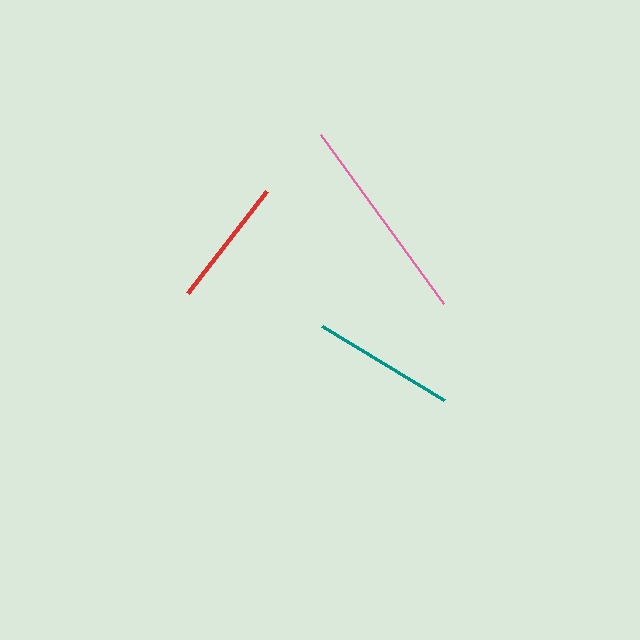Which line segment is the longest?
The pink line is the longest at approximately 209 pixels.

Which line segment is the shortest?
The red line is the shortest at approximately 129 pixels.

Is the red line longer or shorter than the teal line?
The teal line is longer than the red line.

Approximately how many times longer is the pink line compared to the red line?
The pink line is approximately 1.6 times the length of the red line.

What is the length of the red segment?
The red segment is approximately 129 pixels long.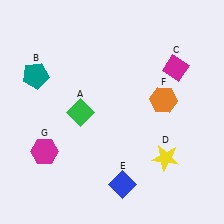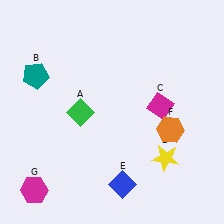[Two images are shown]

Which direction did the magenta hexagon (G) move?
The magenta hexagon (G) moved down.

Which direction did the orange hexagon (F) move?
The orange hexagon (F) moved down.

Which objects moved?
The objects that moved are: the magenta diamond (C), the orange hexagon (F), the magenta hexagon (G).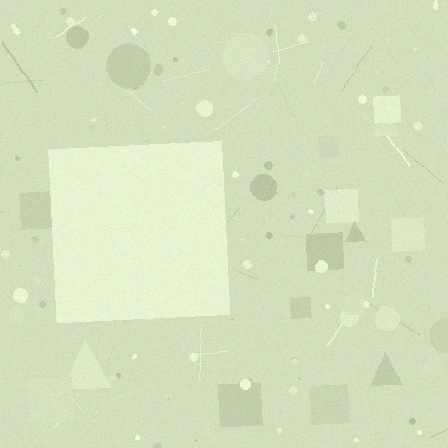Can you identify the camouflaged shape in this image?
The camouflaged shape is a square.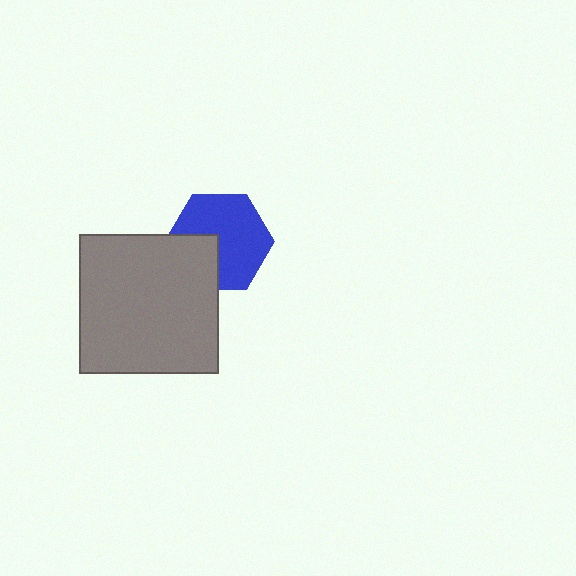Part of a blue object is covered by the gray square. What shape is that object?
It is a hexagon.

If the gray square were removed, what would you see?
You would see the complete blue hexagon.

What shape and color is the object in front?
The object in front is a gray square.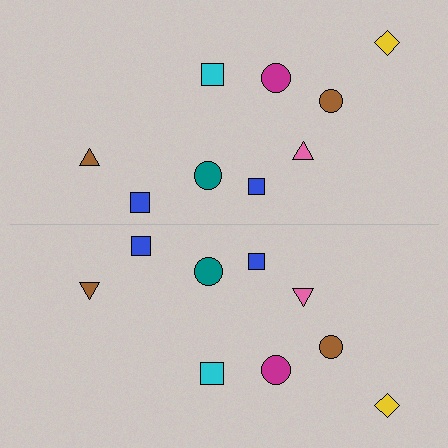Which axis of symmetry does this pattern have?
The pattern has a horizontal axis of symmetry running through the center of the image.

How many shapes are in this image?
There are 18 shapes in this image.